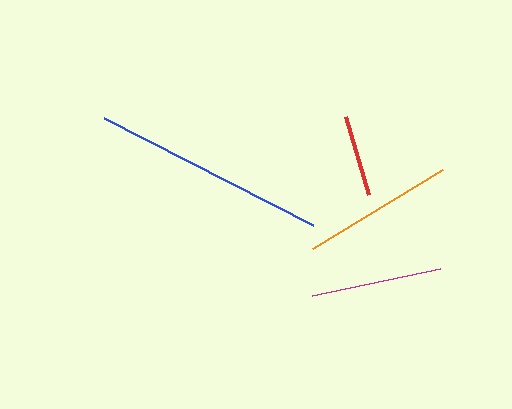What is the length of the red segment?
The red segment is approximately 81 pixels long.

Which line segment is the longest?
The blue line is the longest at approximately 234 pixels.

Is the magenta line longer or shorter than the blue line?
The blue line is longer than the magenta line.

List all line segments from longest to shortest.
From longest to shortest: blue, orange, magenta, red.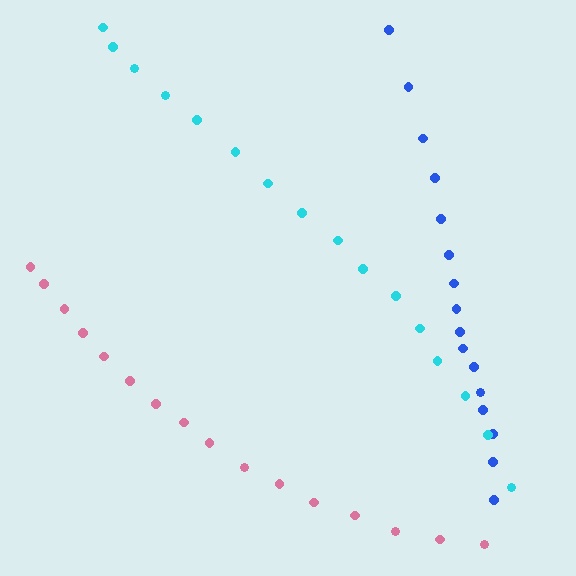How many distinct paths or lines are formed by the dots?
There are 3 distinct paths.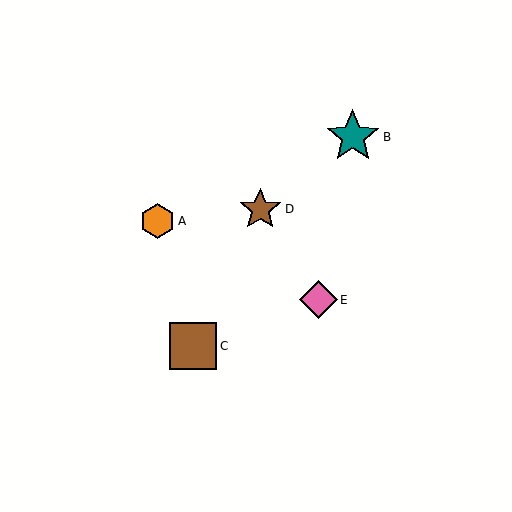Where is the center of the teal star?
The center of the teal star is at (353, 137).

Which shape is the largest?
The teal star (labeled B) is the largest.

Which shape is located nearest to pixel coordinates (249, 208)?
The brown star (labeled D) at (260, 210) is nearest to that location.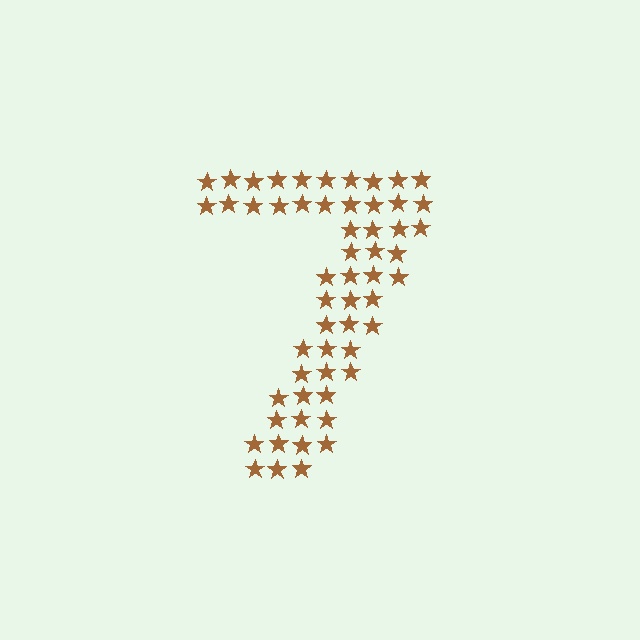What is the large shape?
The large shape is the digit 7.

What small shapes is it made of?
It is made of small stars.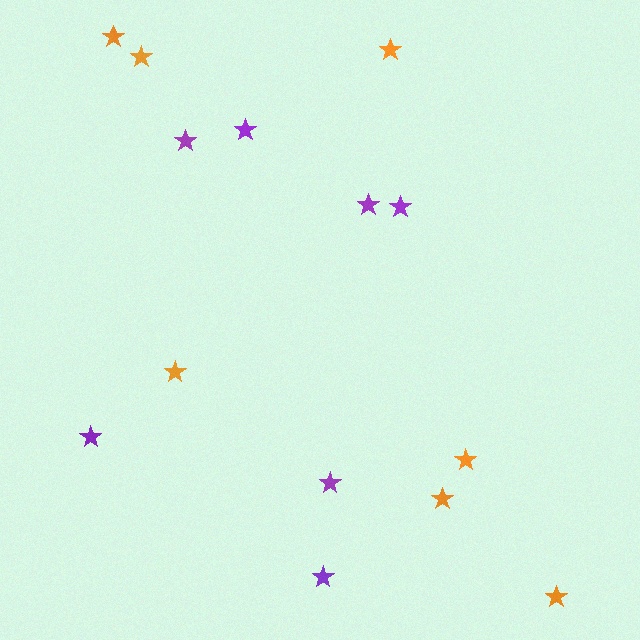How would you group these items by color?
There are 2 groups: one group of orange stars (7) and one group of purple stars (7).